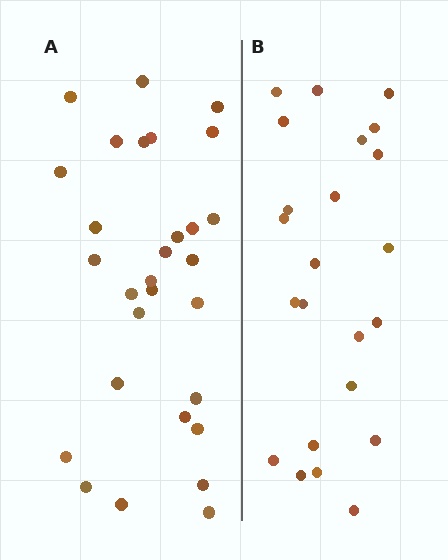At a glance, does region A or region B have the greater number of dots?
Region A (the left region) has more dots.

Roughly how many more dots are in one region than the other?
Region A has about 6 more dots than region B.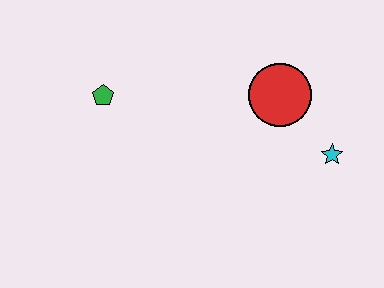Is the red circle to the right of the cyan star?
No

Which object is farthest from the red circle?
The green pentagon is farthest from the red circle.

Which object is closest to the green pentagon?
The red circle is closest to the green pentagon.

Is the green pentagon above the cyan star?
Yes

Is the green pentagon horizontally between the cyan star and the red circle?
No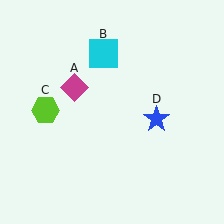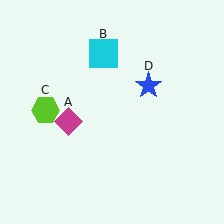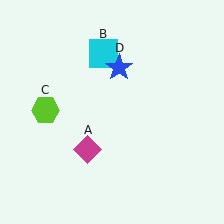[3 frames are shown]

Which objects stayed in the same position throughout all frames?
Cyan square (object B) and lime hexagon (object C) remained stationary.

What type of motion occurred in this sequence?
The magenta diamond (object A), blue star (object D) rotated counterclockwise around the center of the scene.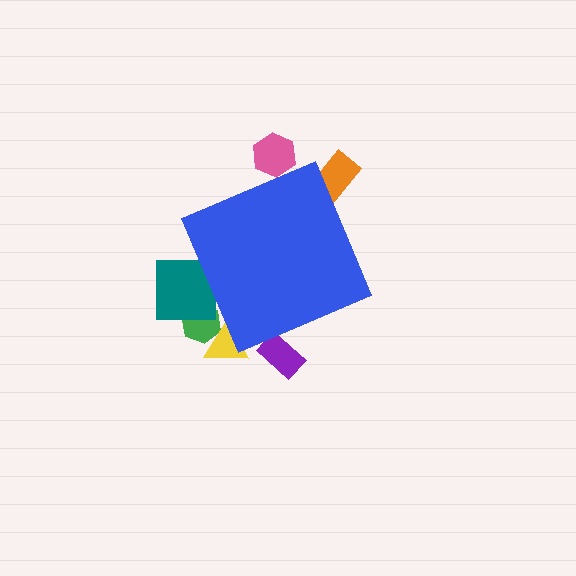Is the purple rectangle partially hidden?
Yes, the purple rectangle is partially hidden behind the blue diamond.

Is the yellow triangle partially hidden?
Yes, the yellow triangle is partially hidden behind the blue diamond.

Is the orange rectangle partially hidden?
Yes, the orange rectangle is partially hidden behind the blue diamond.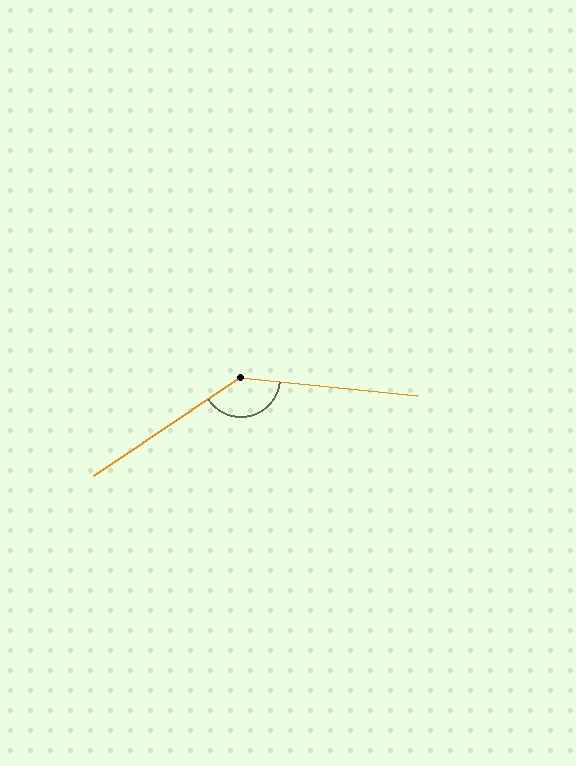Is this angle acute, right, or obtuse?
It is obtuse.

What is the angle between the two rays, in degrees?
Approximately 141 degrees.